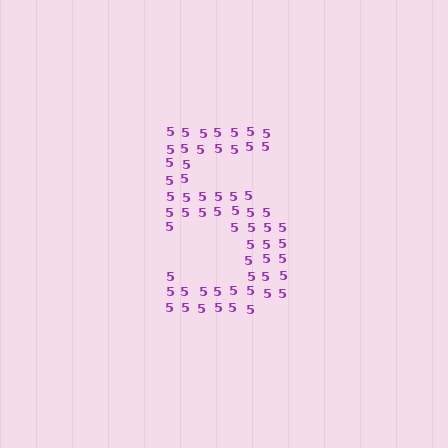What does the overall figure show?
The overall figure shows the digit 5.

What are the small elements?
The small elements are digit 5's.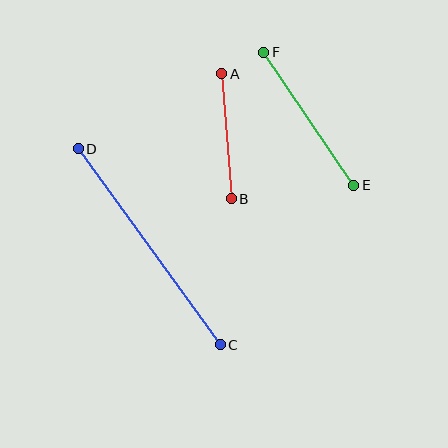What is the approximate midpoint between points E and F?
The midpoint is at approximately (309, 119) pixels.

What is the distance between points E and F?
The distance is approximately 160 pixels.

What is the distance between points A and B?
The distance is approximately 125 pixels.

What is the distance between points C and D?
The distance is approximately 242 pixels.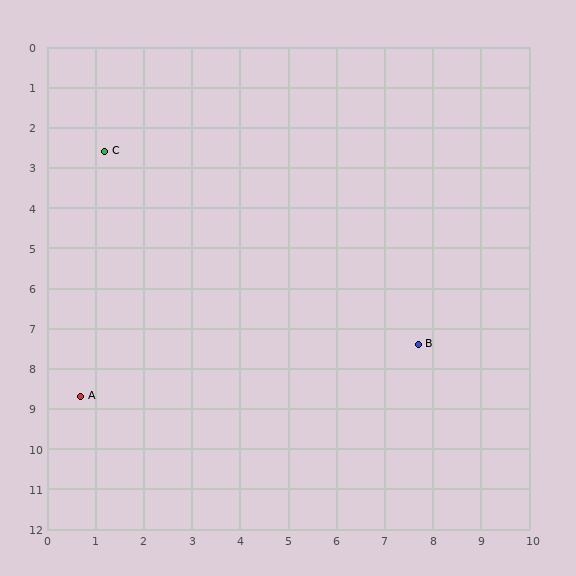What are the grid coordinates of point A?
Point A is at approximately (0.7, 8.7).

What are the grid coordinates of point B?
Point B is at approximately (7.7, 7.4).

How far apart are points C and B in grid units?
Points C and B are about 8.1 grid units apart.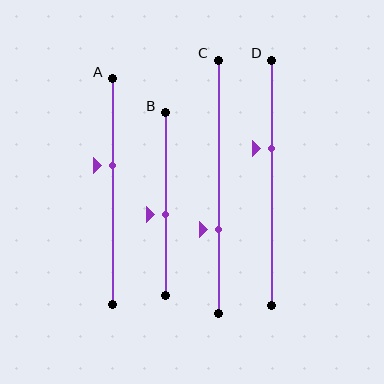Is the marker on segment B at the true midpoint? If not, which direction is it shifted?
No, the marker on segment B is shifted downward by about 6% of the segment length.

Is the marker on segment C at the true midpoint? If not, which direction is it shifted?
No, the marker on segment C is shifted downward by about 17% of the segment length.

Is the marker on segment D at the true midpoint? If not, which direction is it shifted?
No, the marker on segment D is shifted upward by about 14% of the segment length.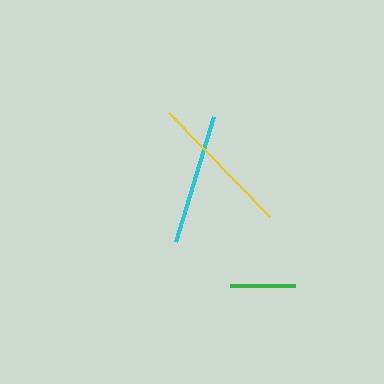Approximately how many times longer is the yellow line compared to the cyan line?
The yellow line is approximately 1.1 times the length of the cyan line.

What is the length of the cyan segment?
The cyan segment is approximately 130 pixels long.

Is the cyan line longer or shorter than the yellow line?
The yellow line is longer than the cyan line.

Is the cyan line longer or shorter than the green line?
The cyan line is longer than the green line.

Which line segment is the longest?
The yellow line is the longest at approximately 144 pixels.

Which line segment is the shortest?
The green line is the shortest at approximately 66 pixels.